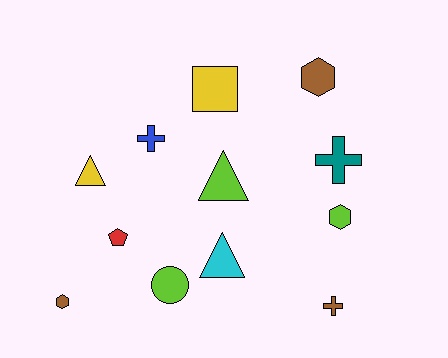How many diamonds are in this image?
There are no diamonds.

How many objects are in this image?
There are 12 objects.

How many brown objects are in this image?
There are 3 brown objects.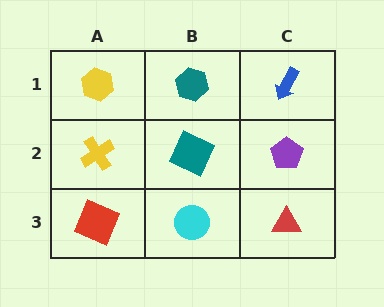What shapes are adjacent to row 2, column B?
A teal hexagon (row 1, column B), a cyan circle (row 3, column B), a yellow cross (row 2, column A), a purple pentagon (row 2, column C).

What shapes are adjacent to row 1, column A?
A yellow cross (row 2, column A), a teal hexagon (row 1, column B).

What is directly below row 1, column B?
A teal square.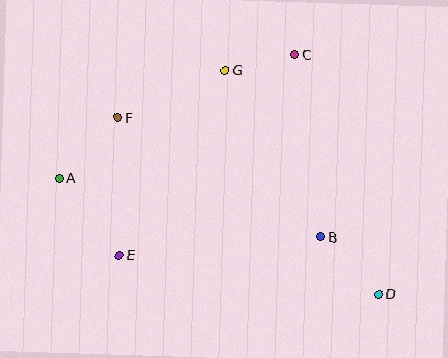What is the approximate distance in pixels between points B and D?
The distance between B and D is approximately 81 pixels.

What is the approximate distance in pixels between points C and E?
The distance between C and E is approximately 266 pixels.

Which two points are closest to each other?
Points C and G are closest to each other.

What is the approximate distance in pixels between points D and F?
The distance between D and F is approximately 315 pixels.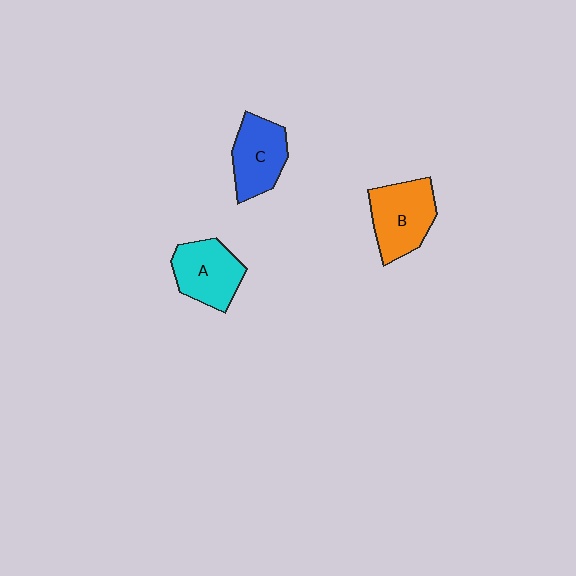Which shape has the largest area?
Shape B (orange).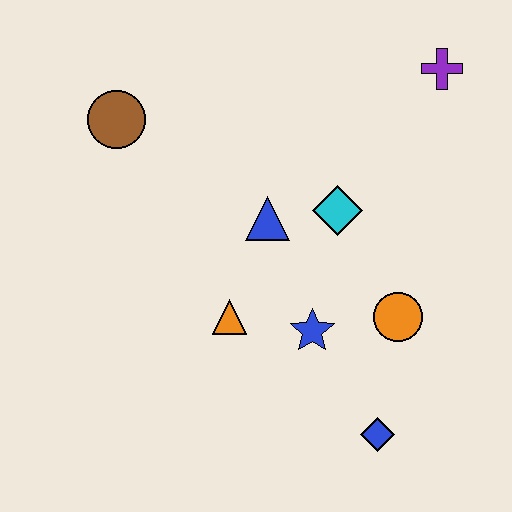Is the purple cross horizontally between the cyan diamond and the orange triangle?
No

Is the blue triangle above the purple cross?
No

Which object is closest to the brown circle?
The blue triangle is closest to the brown circle.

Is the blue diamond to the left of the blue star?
No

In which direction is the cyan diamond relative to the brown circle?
The cyan diamond is to the right of the brown circle.